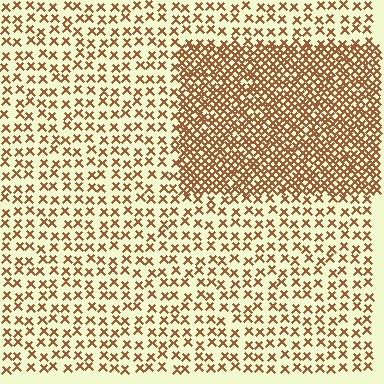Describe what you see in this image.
The image contains small brown elements arranged at two different densities. A rectangle-shaped region is visible where the elements are more densely packed than the surrounding area.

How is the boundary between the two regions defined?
The boundary is defined by a change in element density (approximately 2.6x ratio). All elements are the same color, size, and shape.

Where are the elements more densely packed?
The elements are more densely packed inside the rectangle boundary.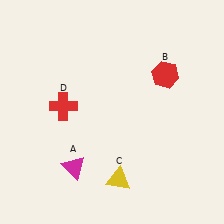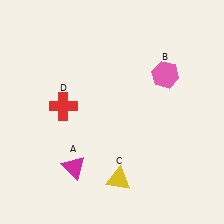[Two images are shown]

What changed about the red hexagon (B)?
In Image 1, B is red. In Image 2, it changed to pink.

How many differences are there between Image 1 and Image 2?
There is 1 difference between the two images.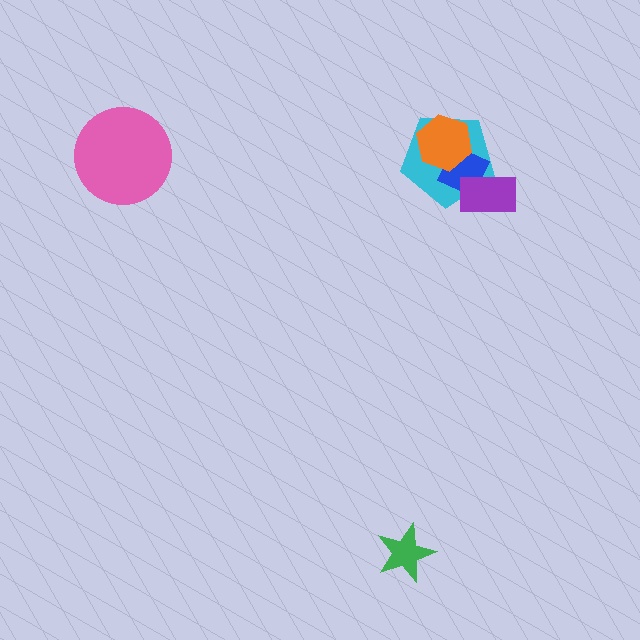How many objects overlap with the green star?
0 objects overlap with the green star.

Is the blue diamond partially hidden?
Yes, it is partially covered by another shape.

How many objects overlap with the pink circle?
0 objects overlap with the pink circle.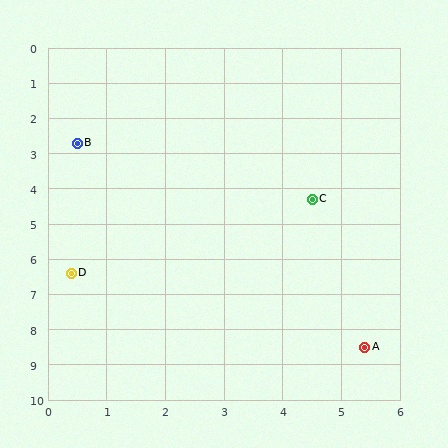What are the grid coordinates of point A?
Point A is at approximately (5.4, 8.5).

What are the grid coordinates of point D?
Point D is at approximately (0.4, 6.4).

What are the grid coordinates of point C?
Point C is at approximately (4.5, 4.3).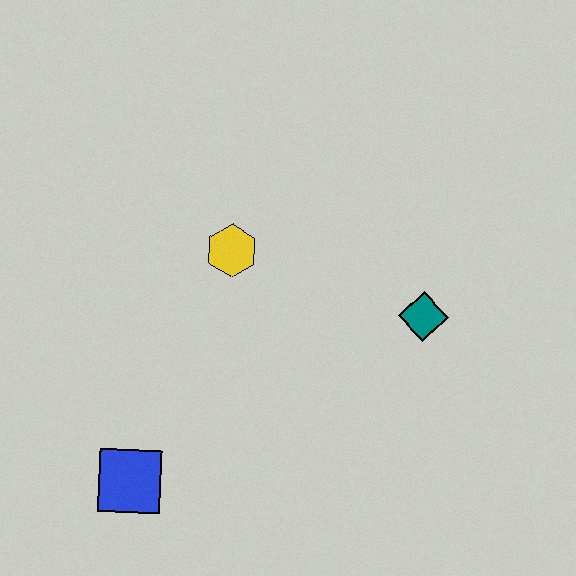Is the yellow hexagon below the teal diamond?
No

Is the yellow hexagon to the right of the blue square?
Yes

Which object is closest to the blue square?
The yellow hexagon is closest to the blue square.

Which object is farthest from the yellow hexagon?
The blue square is farthest from the yellow hexagon.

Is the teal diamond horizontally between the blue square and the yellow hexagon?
No